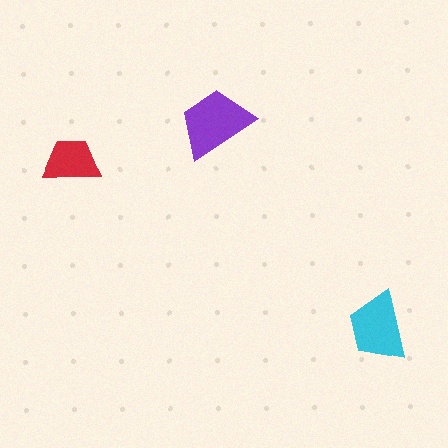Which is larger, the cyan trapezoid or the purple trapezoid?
The purple one.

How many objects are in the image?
There are 3 objects in the image.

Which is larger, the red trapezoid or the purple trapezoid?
The purple one.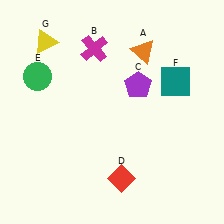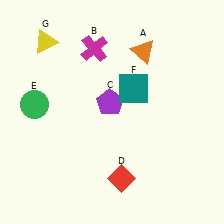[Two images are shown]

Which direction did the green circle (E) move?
The green circle (E) moved down.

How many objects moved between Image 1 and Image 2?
3 objects moved between the two images.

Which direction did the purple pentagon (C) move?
The purple pentagon (C) moved left.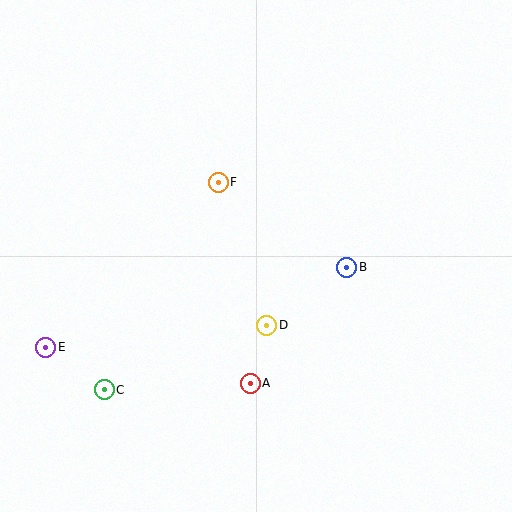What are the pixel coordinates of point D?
Point D is at (267, 325).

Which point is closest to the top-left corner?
Point F is closest to the top-left corner.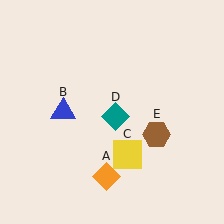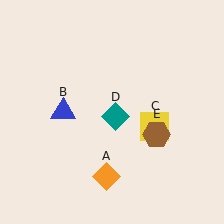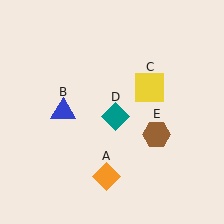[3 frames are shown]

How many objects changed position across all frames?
1 object changed position: yellow square (object C).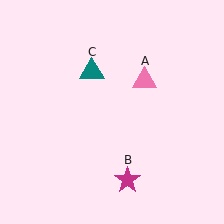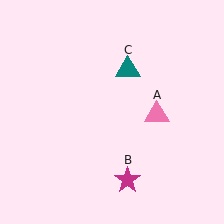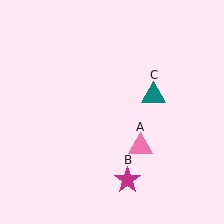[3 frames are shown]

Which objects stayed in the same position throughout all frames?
Magenta star (object B) remained stationary.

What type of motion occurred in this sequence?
The pink triangle (object A), teal triangle (object C) rotated clockwise around the center of the scene.